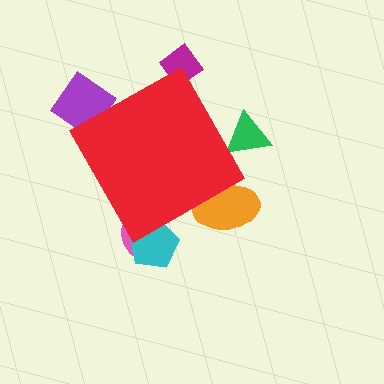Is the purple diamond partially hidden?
Yes, the purple diamond is partially hidden behind the red diamond.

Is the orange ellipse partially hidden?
Yes, the orange ellipse is partially hidden behind the red diamond.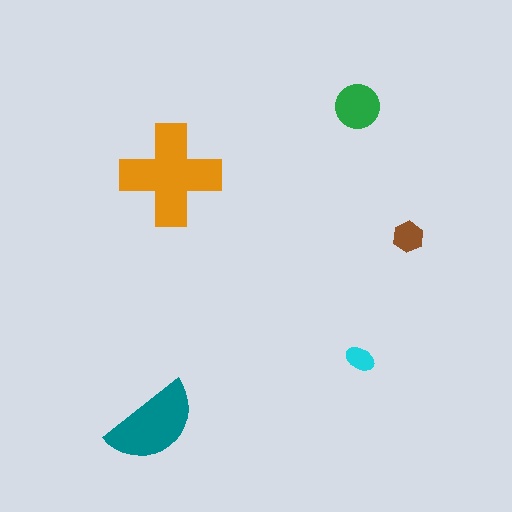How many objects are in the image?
There are 5 objects in the image.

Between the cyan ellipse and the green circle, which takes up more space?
The green circle.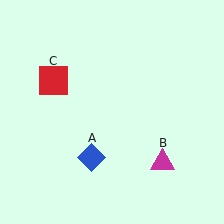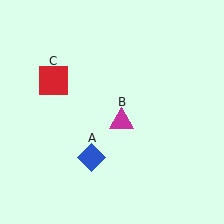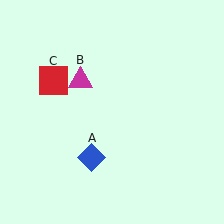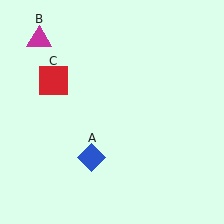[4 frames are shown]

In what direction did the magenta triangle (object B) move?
The magenta triangle (object B) moved up and to the left.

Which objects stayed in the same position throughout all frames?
Blue diamond (object A) and red square (object C) remained stationary.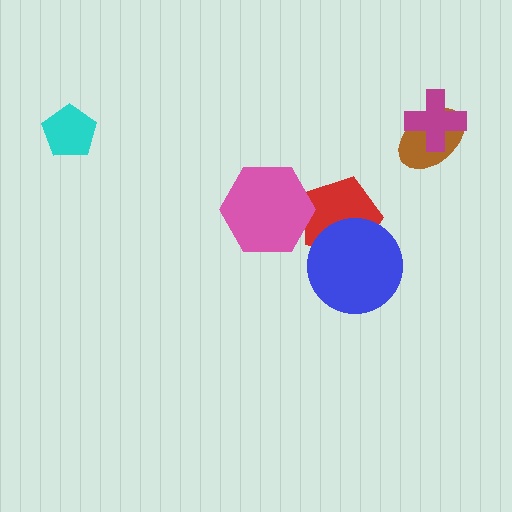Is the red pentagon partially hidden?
Yes, it is partially covered by another shape.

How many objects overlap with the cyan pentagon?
0 objects overlap with the cyan pentagon.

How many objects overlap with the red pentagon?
2 objects overlap with the red pentagon.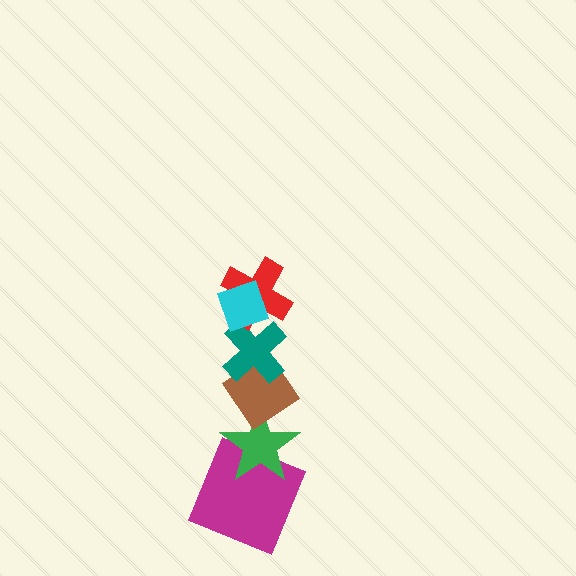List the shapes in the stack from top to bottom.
From top to bottom: the cyan diamond, the red cross, the teal cross, the brown diamond, the green star, the magenta square.